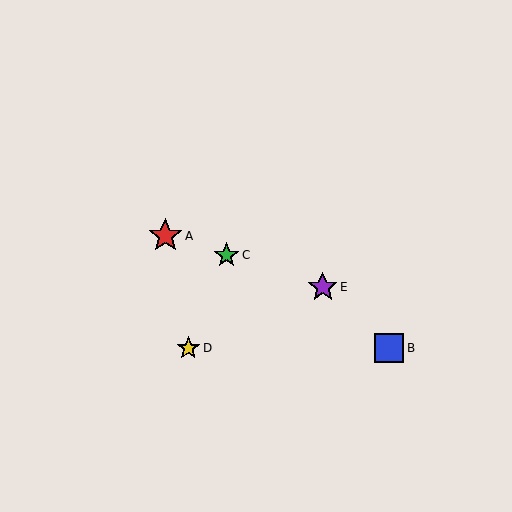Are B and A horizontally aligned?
No, B is at y≈348 and A is at y≈236.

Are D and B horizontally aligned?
Yes, both are at y≈348.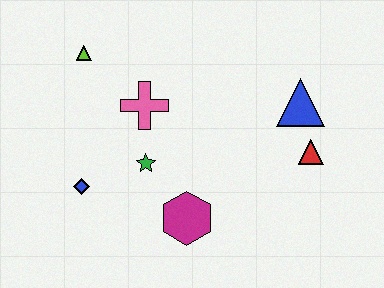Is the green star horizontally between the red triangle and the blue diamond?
Yes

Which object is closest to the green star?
The pink cross is closest to the green star.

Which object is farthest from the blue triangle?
The blue diamond is farthest from the blue triangle.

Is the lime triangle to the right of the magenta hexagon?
No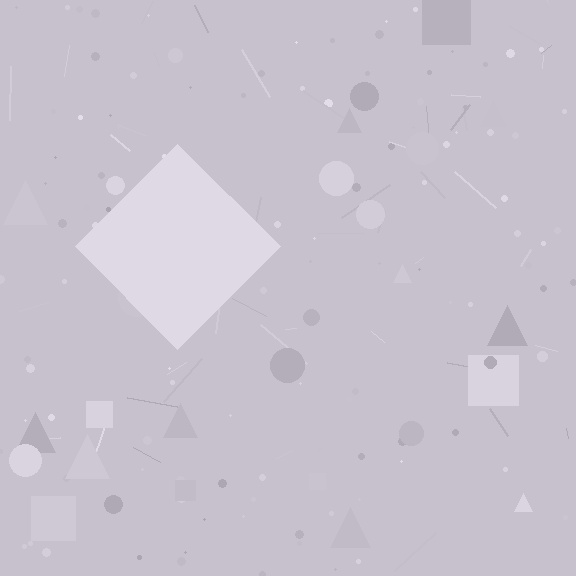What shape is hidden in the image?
A diamond is hidden in the image.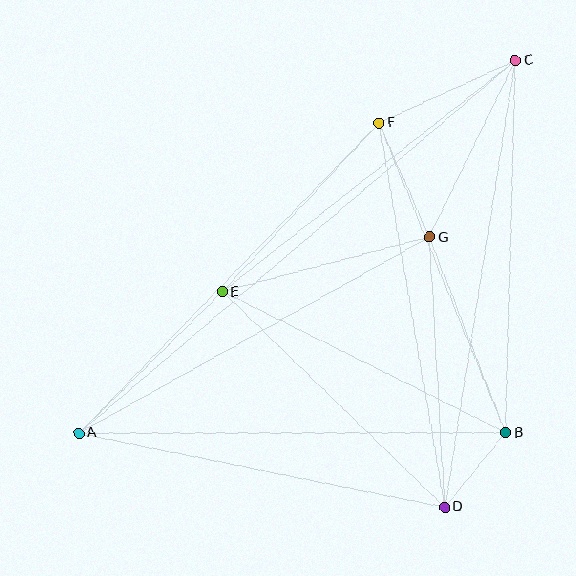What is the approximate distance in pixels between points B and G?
The distance between B and G is approximately 210 pixels.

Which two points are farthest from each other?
Points A and C are farthest from each other.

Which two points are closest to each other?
Points B and D are closest to each other.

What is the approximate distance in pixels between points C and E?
The distance between C and E is approximately 373 pixels.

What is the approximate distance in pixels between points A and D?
The distance between A and D is approximately 373 pixels.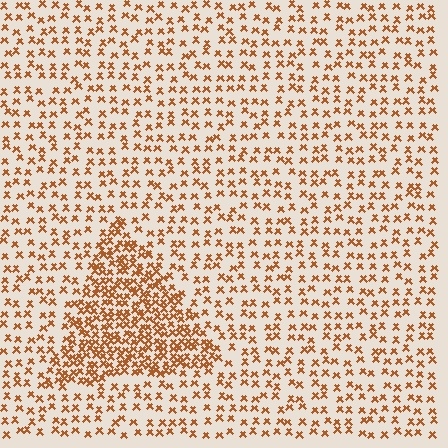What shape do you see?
I see a triangle.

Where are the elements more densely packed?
The elements are more densely packed inside the triangle boundary.